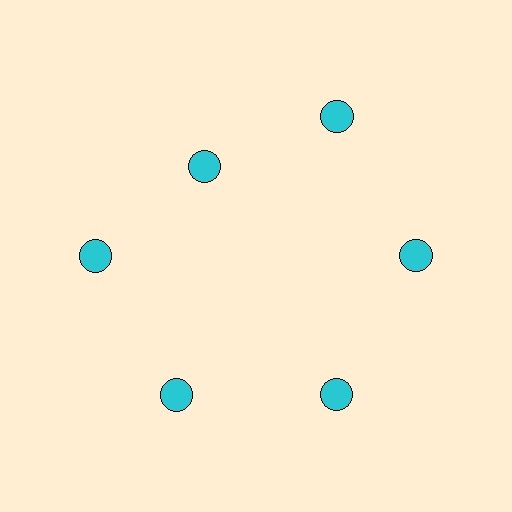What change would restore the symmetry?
The symmetry would be restored by moving it outward, back onto the ring so that all 6 circles sit at equal angles and equal distance from the center.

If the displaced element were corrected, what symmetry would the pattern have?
It would have 6-fold rotational symmetry — the pattern would map onto itself every 60 degrees.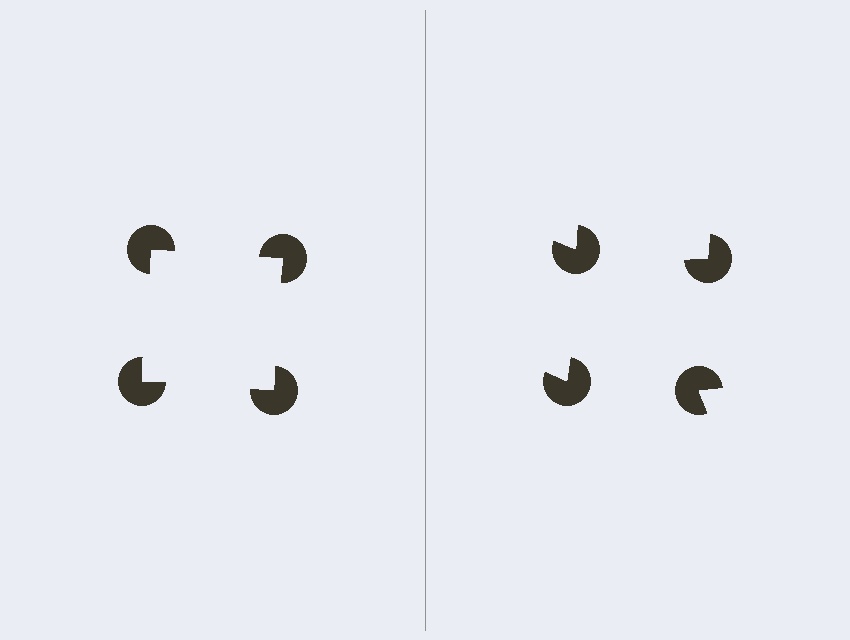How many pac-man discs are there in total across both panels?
8 — 4 on each side.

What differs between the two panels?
The pac-man discs are positioned identically on both sides; only the wedge orientations differ. On the left they align to a square; on the right they are misaligned.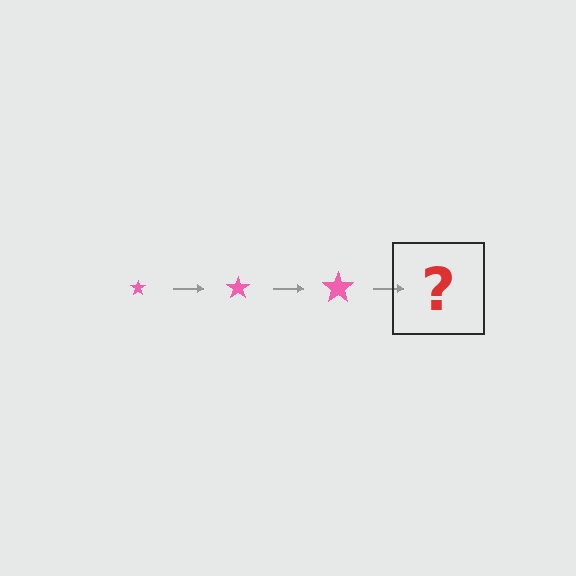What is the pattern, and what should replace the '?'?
The pattern is that the star gets progressively larger each step. The '?' should be a pink star, larger than the previous one.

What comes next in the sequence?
The next element should be a pink star, larger than the previous one.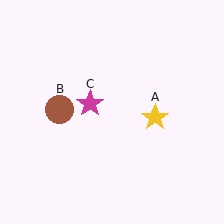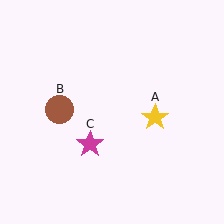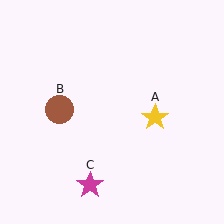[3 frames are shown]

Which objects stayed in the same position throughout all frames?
Yellow star (object A) and brown circle (object B) remained stationary.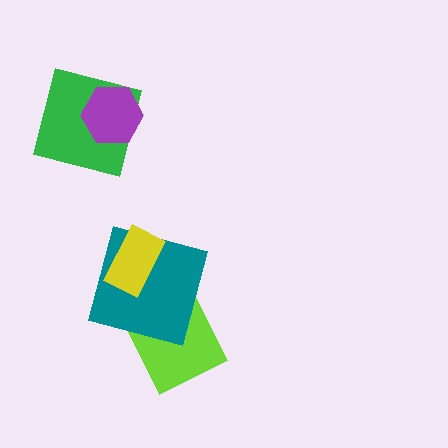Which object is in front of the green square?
The purple hexagon is in front of the green square.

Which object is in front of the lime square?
The teal square is in front of the lime square.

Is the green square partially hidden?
Yes, it is partially covered by another shape.